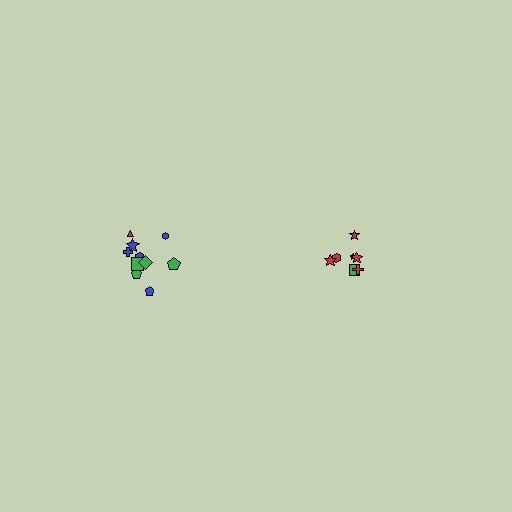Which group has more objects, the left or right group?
The left group.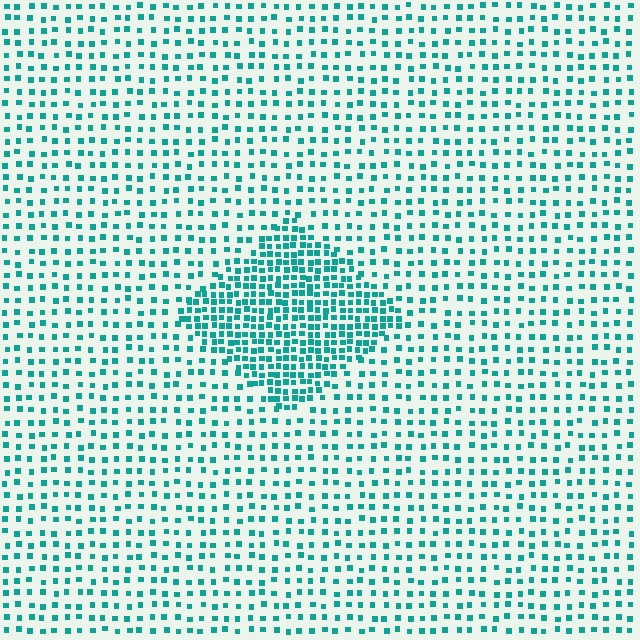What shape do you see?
I see a diamond.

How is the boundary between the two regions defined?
The boundary is defined by a change in element density (approximately 2.3x ratio). All elements are the same color, size, and shape.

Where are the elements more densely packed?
The elements are more densely packed inside the diamond boundary.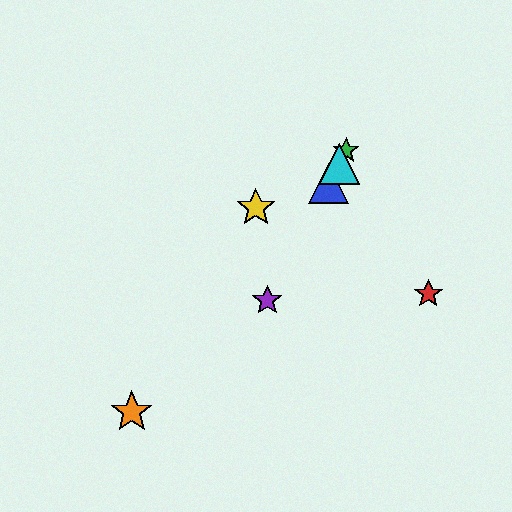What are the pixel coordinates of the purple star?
The purple star is at (267, 300).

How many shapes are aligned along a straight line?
4 shapes (the blue triangle, the green star, the purple star, the cyan triangle) are aligned along a straight line.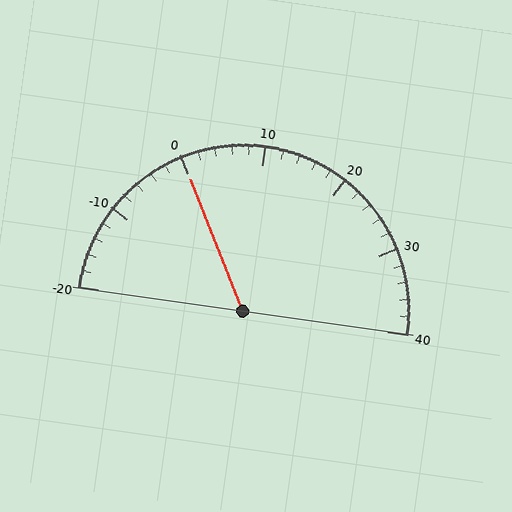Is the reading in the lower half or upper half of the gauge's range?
The reading is in the lower half of the range (-20 to 40).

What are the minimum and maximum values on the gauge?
The gauge ranges from -20 to 40.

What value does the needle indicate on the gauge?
The needle indicates approximately 0.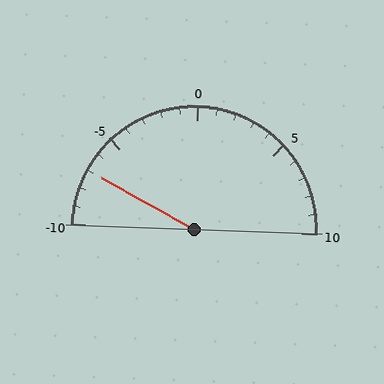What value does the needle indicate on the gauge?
The needle indicates approximately -7.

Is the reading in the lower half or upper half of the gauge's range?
The reading is in the lower half of the range (-10 to 10).